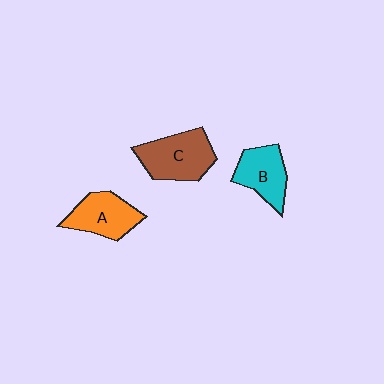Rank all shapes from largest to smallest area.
From largest to smallest: C (brown), A (orange), B (cyan).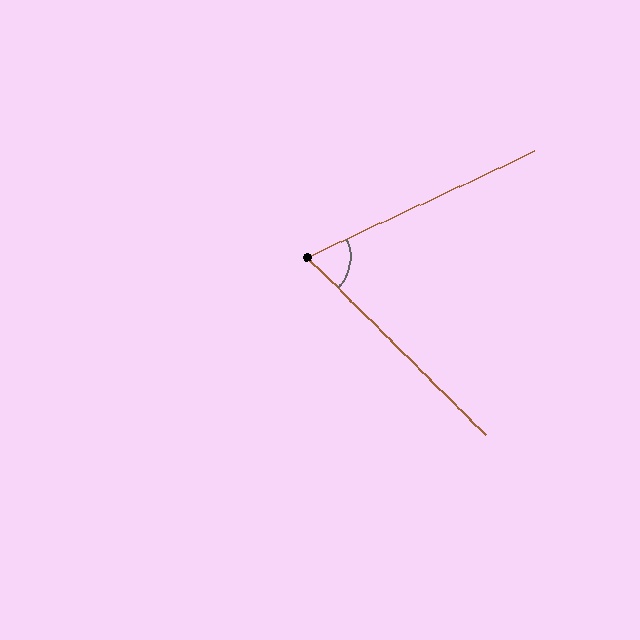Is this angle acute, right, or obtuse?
It is acute.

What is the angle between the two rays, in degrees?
Approximately 70 degrees.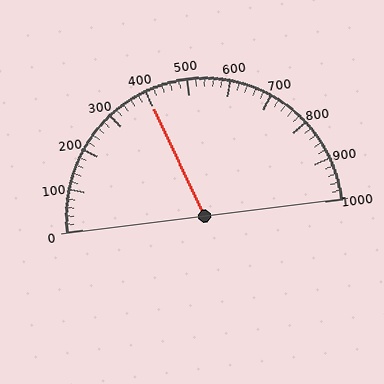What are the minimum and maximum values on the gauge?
The gauge ranges from 0 to 1000.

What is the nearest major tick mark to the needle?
The nearest major tick mark is 400.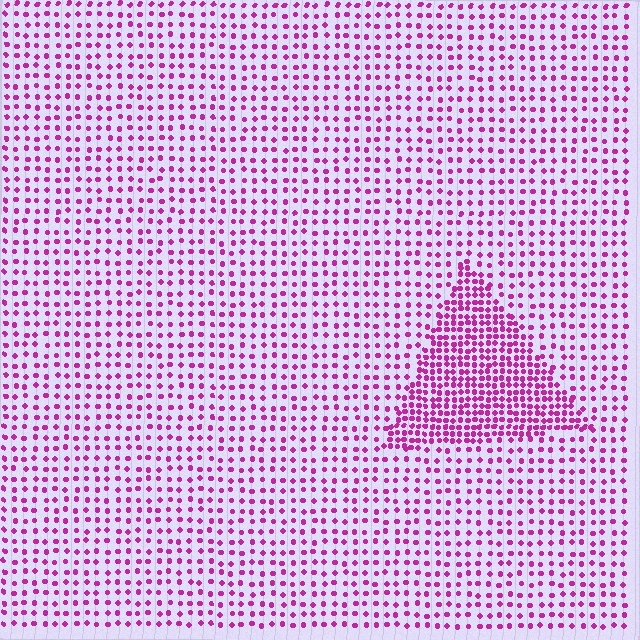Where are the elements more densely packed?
The elements are more densely packed inside the triangle boundary.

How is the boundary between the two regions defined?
The boundary is defined by a change in element density (approximately 2.2x ratio). All elements are the same color, size, and shape.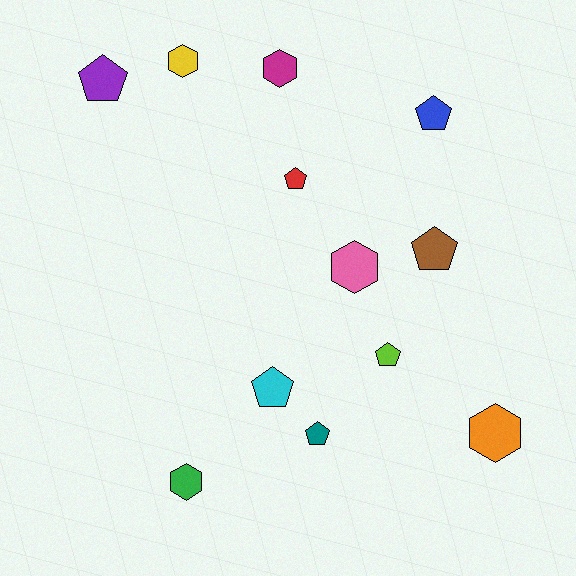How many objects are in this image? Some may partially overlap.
There are 12 objects.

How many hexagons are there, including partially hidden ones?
There are 5 hexagons.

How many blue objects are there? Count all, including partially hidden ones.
There is 1 blue object.